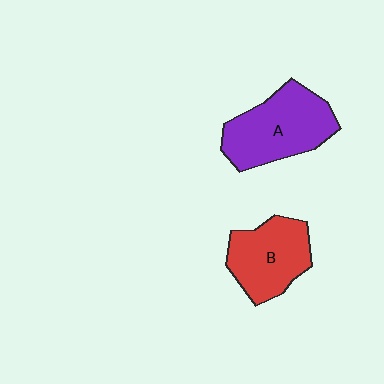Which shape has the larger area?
Shape A (purple).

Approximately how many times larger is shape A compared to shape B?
Approximately 1.2 times.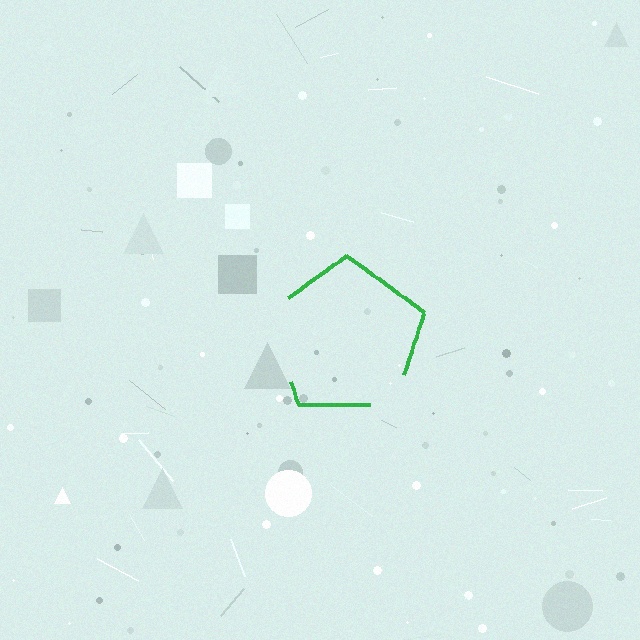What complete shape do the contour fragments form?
The contour fragments form a pentagon.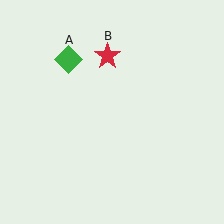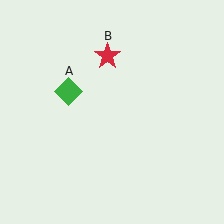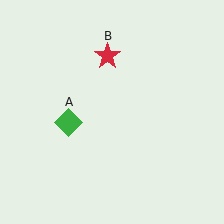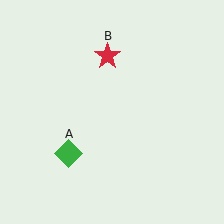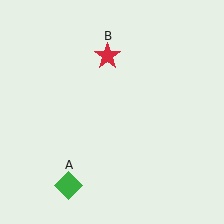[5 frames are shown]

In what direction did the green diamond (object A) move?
The green diamond (object A) moved down.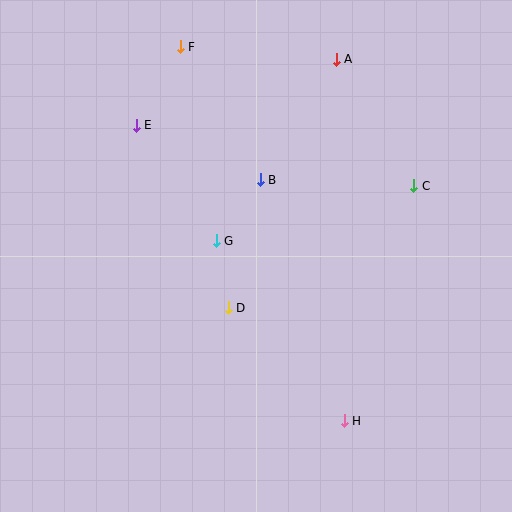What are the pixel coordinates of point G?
Point G is at (216, 241).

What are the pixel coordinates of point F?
Point F is at (180, 47).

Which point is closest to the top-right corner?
Point A is closest to the top-right corner.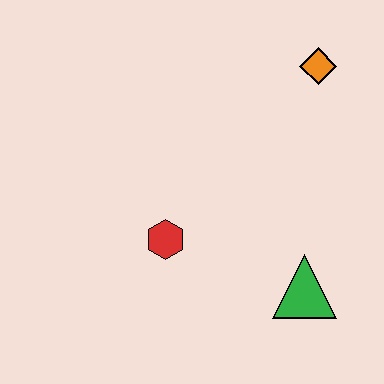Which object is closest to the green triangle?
The red hexagon is closest to the green triangle.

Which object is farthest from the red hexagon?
The orange diamond is farthest from the red hexagon.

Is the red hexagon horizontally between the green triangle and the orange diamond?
No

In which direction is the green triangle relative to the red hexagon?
The green triangle is to the right of the red hexagon.